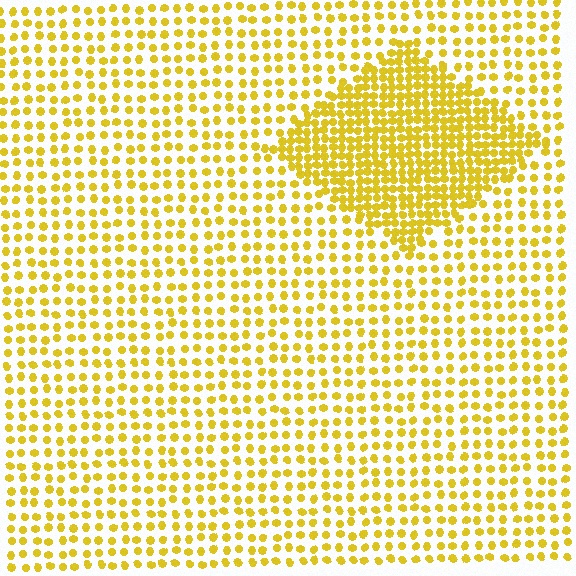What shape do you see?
I see a diamond.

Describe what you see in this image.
The image contains small yellow elements arranged at two different densities. A diamond-shaped region is visible where the elements are more densely packed than the surrounding area.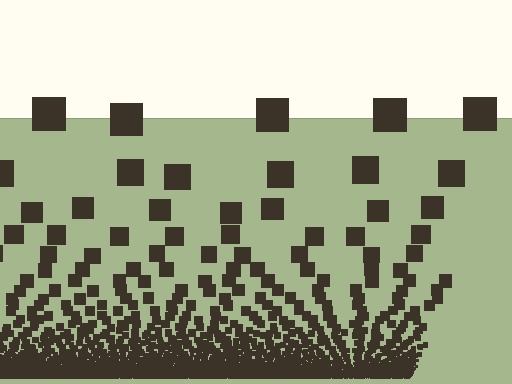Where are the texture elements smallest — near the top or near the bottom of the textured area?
Near the bottom.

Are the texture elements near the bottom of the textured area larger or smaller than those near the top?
Smaller. The gradient is inverted — elements near the bottom are smaller and denser.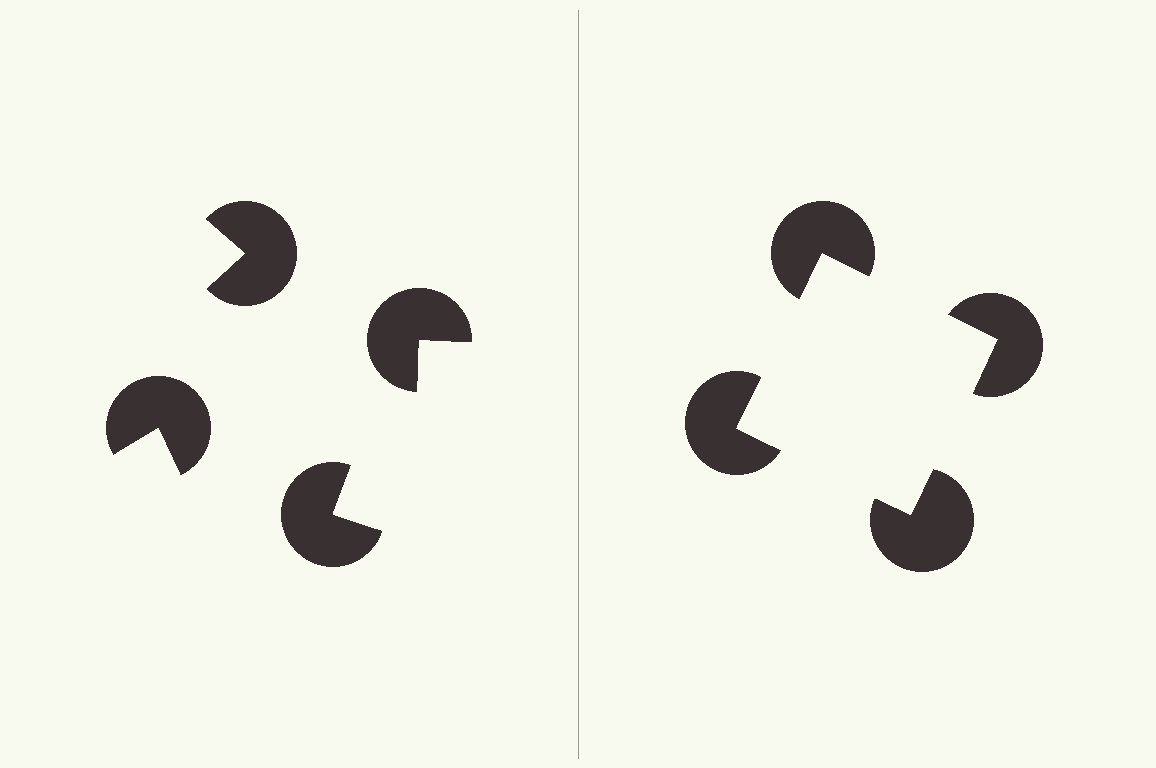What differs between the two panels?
The pac-man discs are positioned identically on both sides; only the wedge orientations differ. On the right they align to a square; on the left they are misaligned.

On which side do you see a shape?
An illusory square appears on the right side. On the left side the wedge cuts are rotated, so no coherent shape forms.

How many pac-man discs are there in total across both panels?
8 — 4 on each side.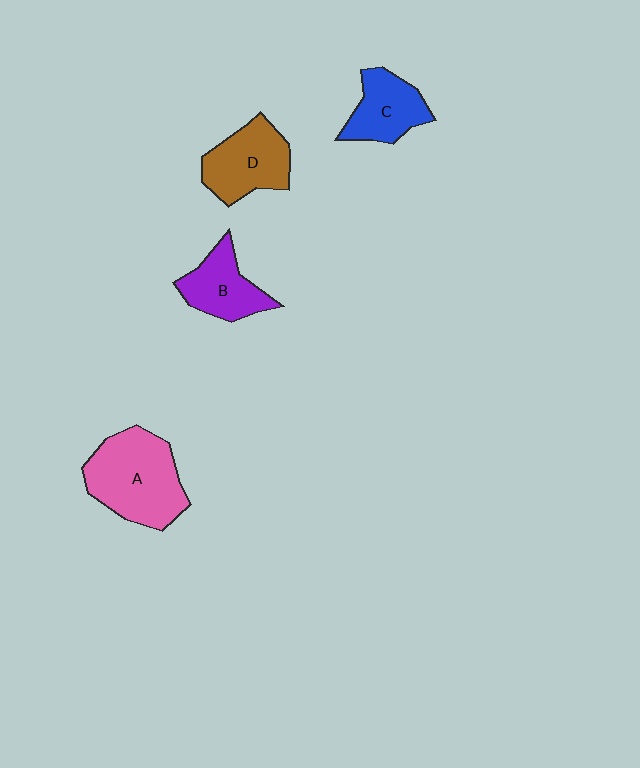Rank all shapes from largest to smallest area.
From largest to smallest: A (pink), D (brown), B (purple), C (blue).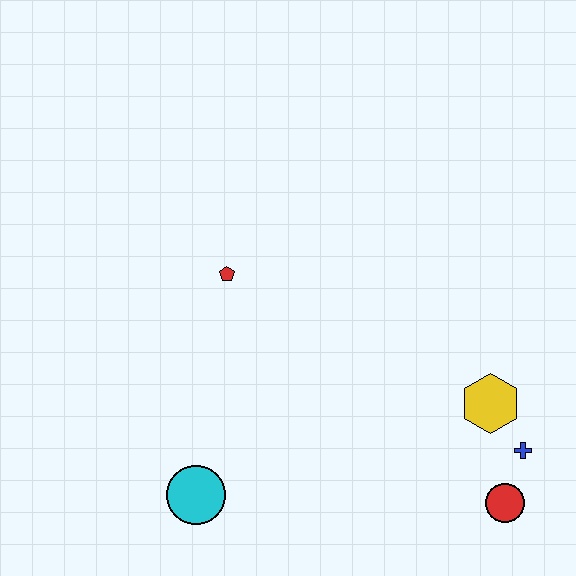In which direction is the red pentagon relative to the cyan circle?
The red pentagon is above the cyan circle.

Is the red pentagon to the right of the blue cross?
No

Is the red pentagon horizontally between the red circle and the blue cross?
No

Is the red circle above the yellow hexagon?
No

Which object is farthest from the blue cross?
The red pentagon is farthest from the blue cross.